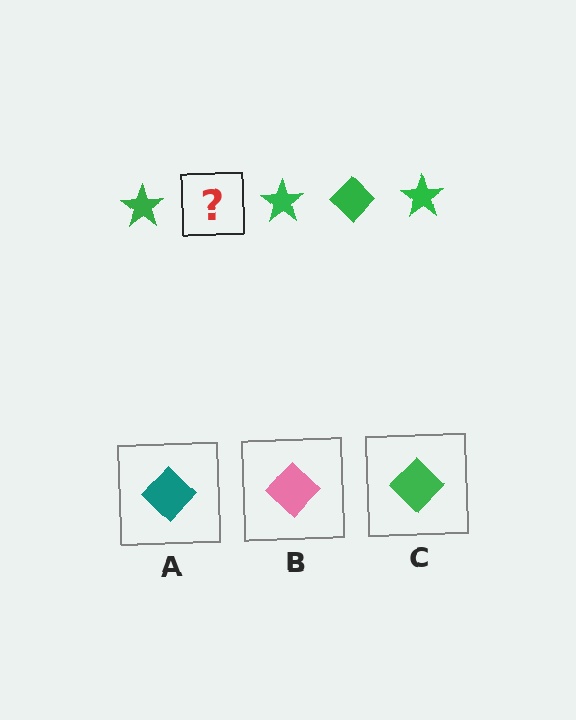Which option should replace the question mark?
Option C.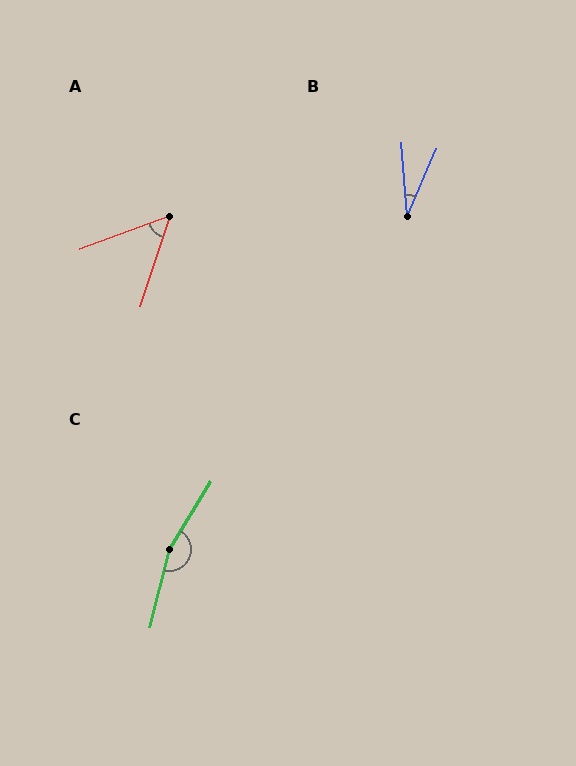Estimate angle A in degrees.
Approximately 52 degrees.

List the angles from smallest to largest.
B (28°), A (52°), C (163°).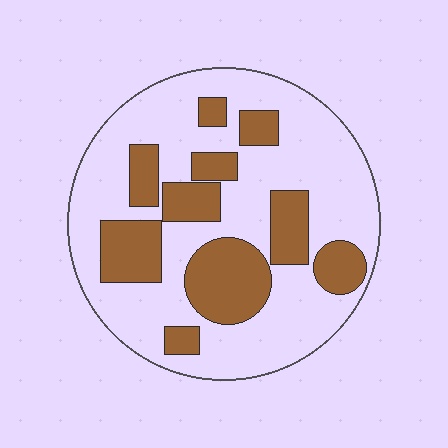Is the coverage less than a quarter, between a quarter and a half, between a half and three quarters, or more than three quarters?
Between a quarter and a half.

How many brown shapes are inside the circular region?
10.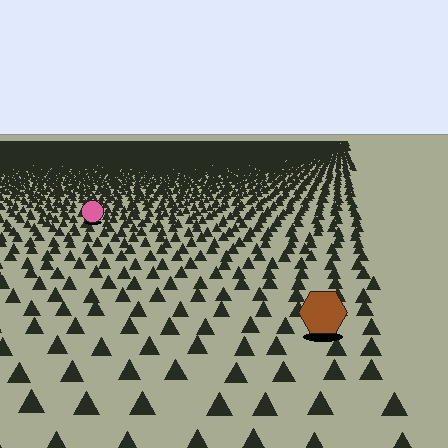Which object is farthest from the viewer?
The pink circle is farthest from the viewer. It appears smaller and the ground texture around it is denser.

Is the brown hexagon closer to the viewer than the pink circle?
Yes. The brown hexagon is closer — you can tell from the texture gradient: the ground texture is coarser near it.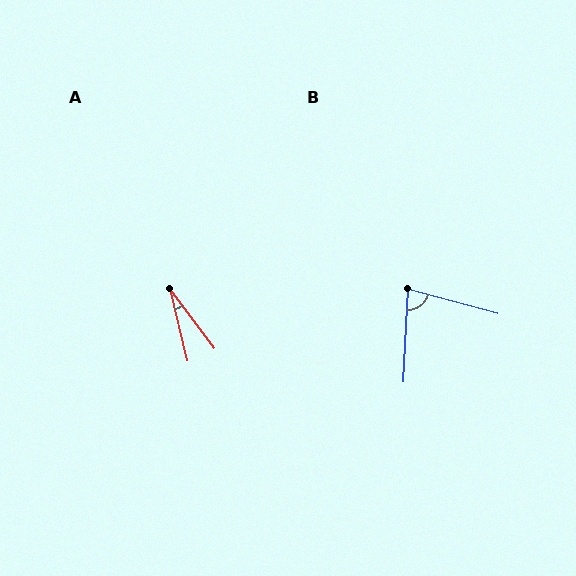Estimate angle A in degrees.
Approximately 24 degrees.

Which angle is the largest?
B, at approximately 78 degrees.